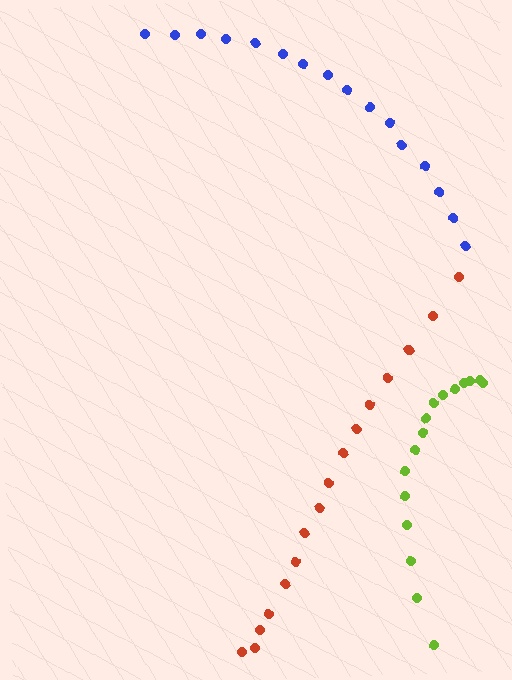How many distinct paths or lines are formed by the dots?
There are 3 distinct paths.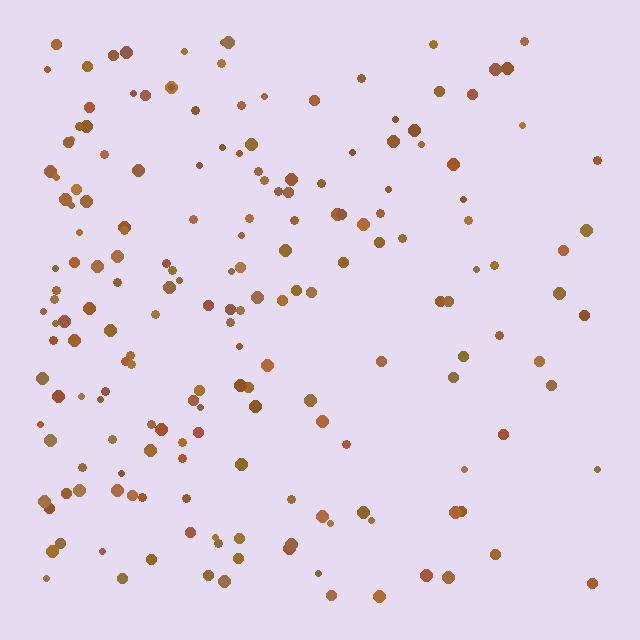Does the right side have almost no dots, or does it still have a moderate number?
Still a moderate number, just noticeably fewer than the left.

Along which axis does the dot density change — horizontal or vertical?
Horizontal.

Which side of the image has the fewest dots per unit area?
The right.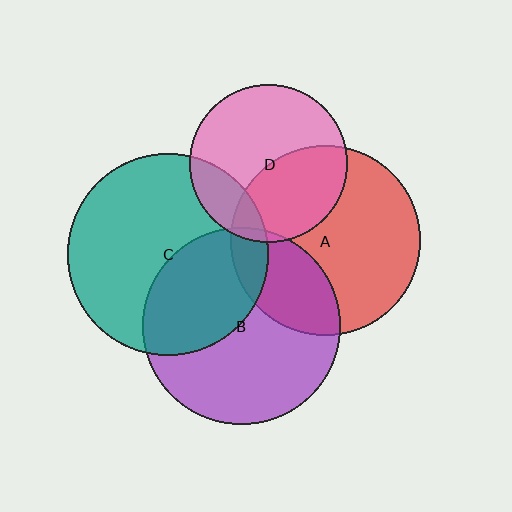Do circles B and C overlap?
Yes.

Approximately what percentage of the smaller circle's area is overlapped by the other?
Approximately 40%.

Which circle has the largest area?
Circle C (teal).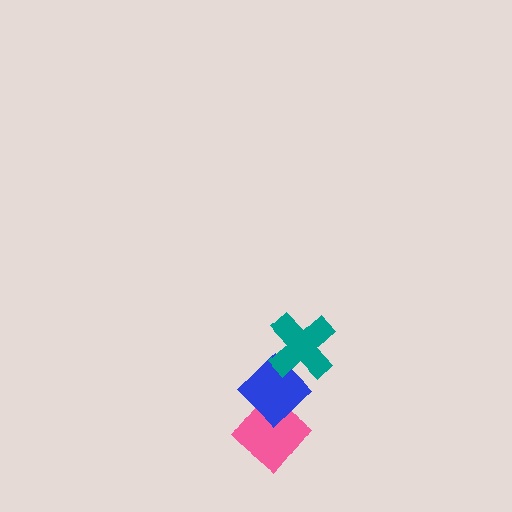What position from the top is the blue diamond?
The blue diamond is 2nd from the top.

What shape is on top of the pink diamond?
The blue diamond is on top of the pink diamond.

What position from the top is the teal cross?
The teal cross is 1st from the top.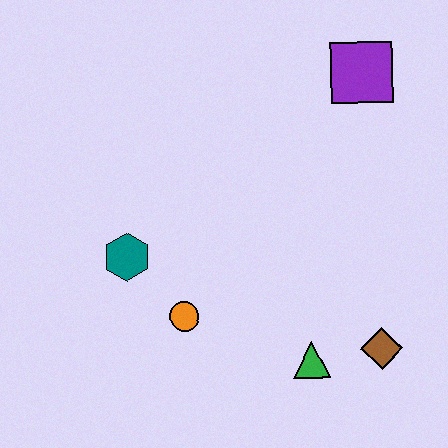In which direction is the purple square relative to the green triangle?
The purple square is above the green triangle.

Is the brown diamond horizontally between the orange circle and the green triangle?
No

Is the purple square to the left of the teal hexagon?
No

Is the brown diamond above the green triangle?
Yes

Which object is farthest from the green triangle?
The purple square is farthest from the green triangle.